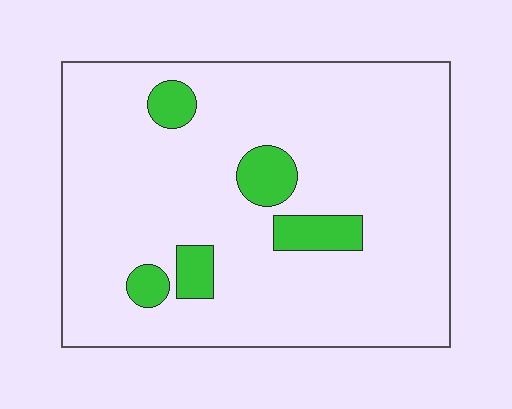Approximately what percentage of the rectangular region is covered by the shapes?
Approximately 10%.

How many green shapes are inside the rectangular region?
5.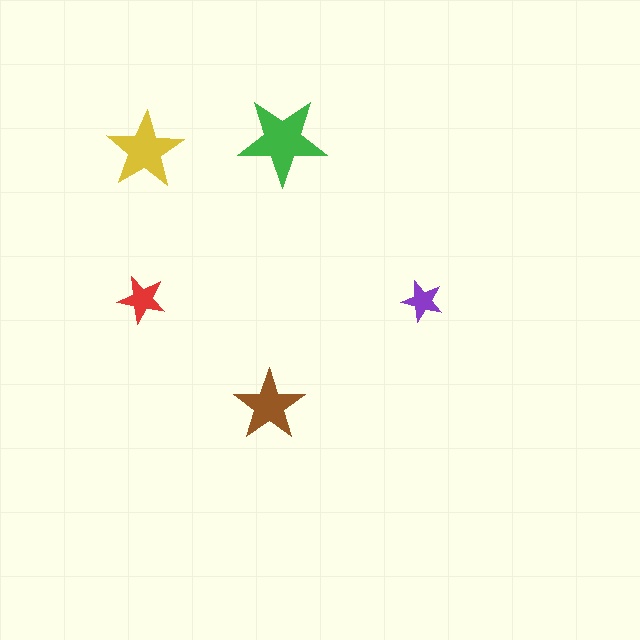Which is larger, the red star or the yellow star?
The yellow one.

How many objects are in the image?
There are 5 objects in the image.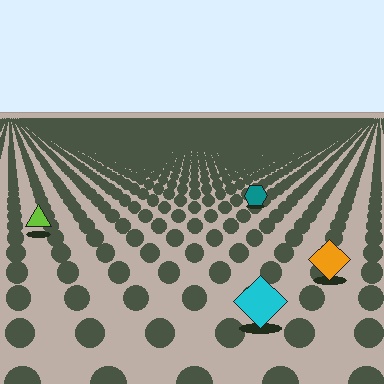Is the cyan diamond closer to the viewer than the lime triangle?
Yes. The cyan diamond is closer — you can tell from the texture gradient: the ground texture is coarser near it.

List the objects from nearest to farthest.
From nearest to farthest: the cyan diamond, the orange diamond, the lime triangle, the teal hexagon.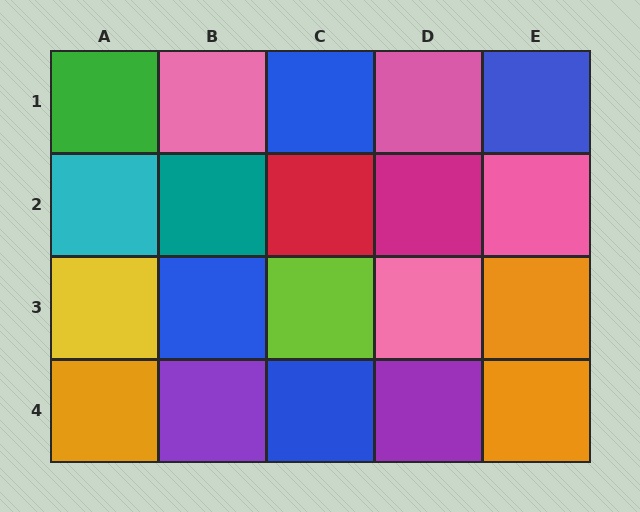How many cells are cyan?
1 cell is cyan.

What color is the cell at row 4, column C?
Blue.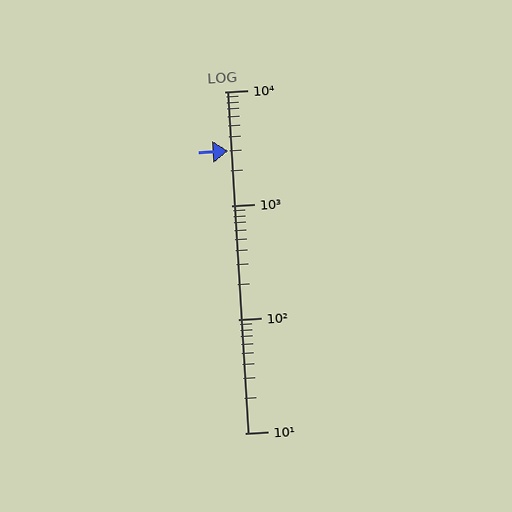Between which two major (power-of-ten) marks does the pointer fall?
The pointer is between 1000 and 10000.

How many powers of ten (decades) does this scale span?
The scale spans 3 decades, from 10 to 10000.